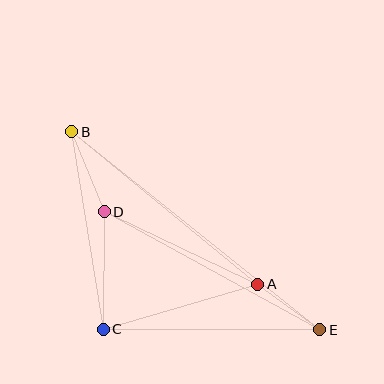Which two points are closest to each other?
Points A and E are closest to each other.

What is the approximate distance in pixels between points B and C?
The distance between B and C is approximately 200 pixels.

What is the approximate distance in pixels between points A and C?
The distance between A and C is approximately 161 pixels.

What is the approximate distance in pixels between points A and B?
The distance between A and B is approximately 240 pixels.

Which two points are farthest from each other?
Points B and E are farthest from each other.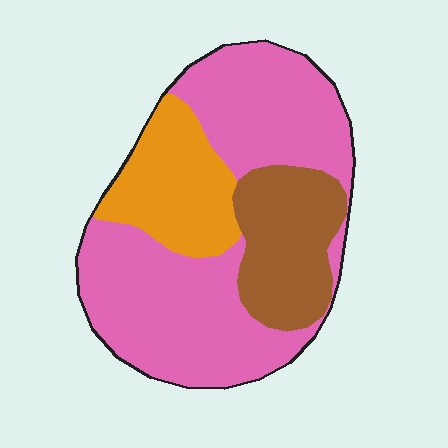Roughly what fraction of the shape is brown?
Brown takes up about one fifth (1/5) of the shape.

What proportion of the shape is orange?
Orange covers around 20% of the shape.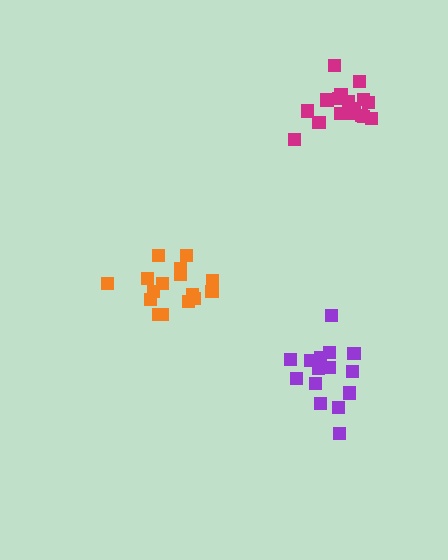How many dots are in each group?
Group 1: 15 dots, Group 2: 18 dots, Group 3: 16 dots (49 total).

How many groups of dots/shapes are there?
There are 3 groups.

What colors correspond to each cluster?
The clusters are colored: purple, magenta, orange.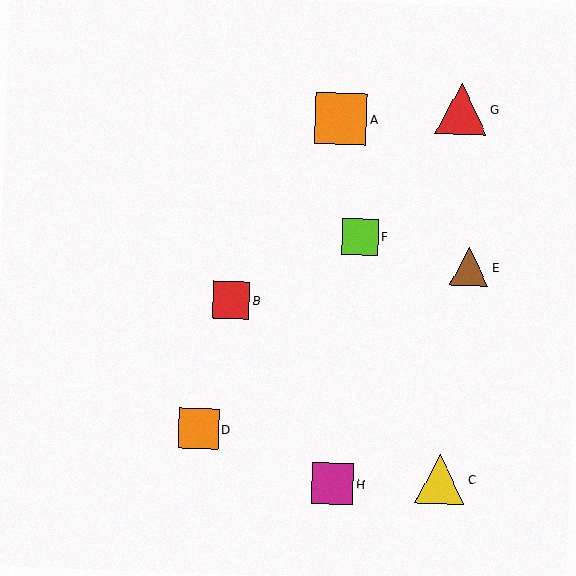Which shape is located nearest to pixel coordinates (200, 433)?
The orange square (labeled D) at (198, 429) is nearest to that location.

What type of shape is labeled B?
Shape B is a red square.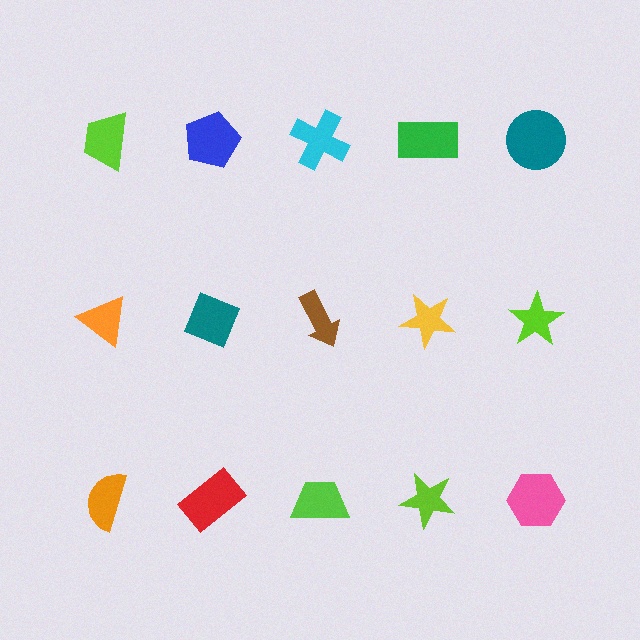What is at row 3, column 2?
A red rectangle.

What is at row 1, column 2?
A blue pentagon.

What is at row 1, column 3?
A cyan cross.